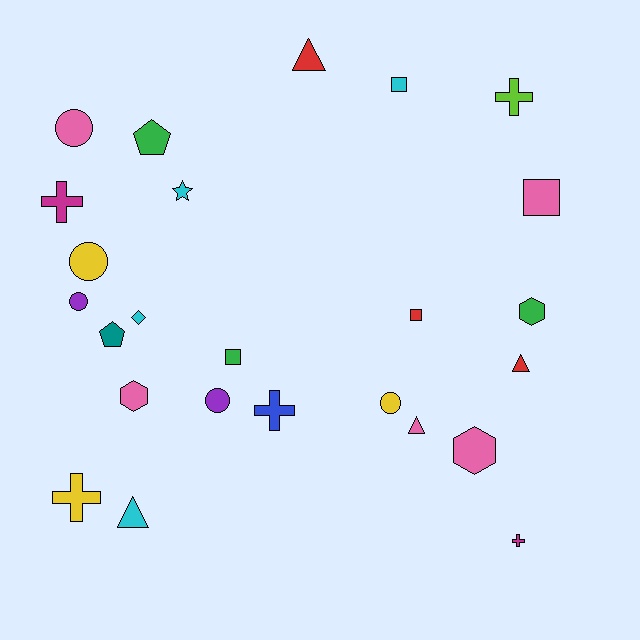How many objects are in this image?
There are 25 objects.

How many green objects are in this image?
There are 3 green objects.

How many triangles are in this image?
There are 4 triangles.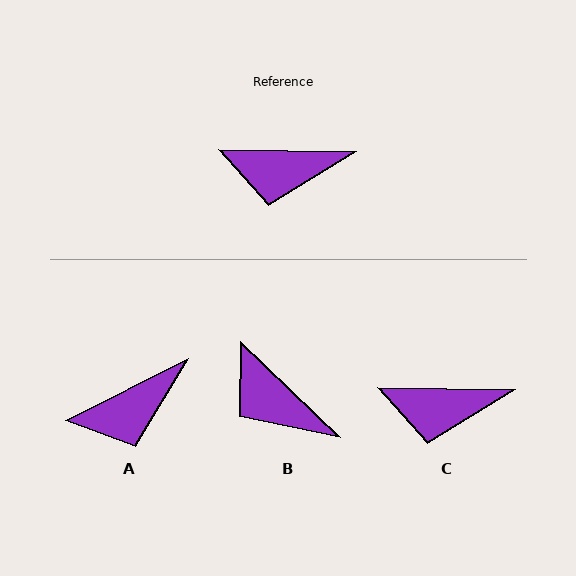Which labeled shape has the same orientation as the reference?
C.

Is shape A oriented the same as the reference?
No, it is off by about 27 degrees.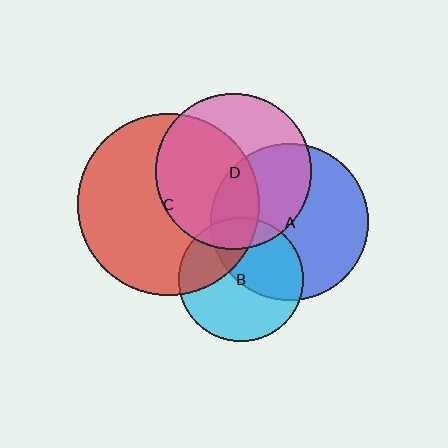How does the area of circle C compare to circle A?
Approximately 1.3 times.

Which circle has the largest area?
Circle C (red).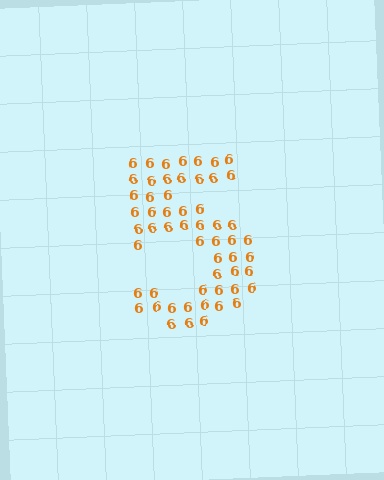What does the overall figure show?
The overall figure shows the digit 5.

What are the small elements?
The small elements are digit 6's.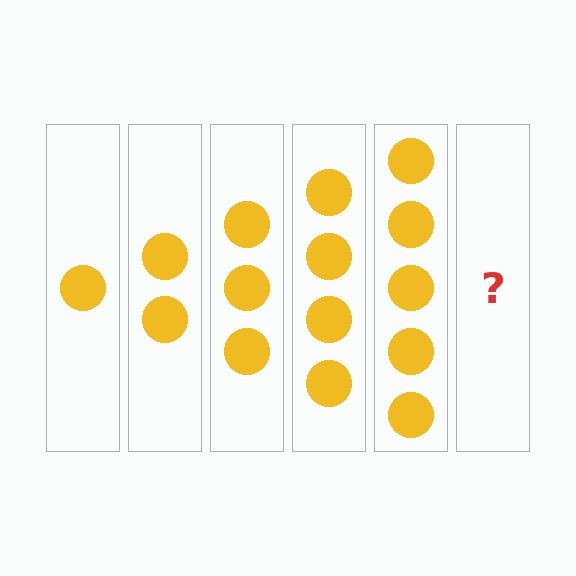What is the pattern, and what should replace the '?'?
The pattern is that each step adds one more circle. The '?' should be 6 circles.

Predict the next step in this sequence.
The next step is 6 circles.